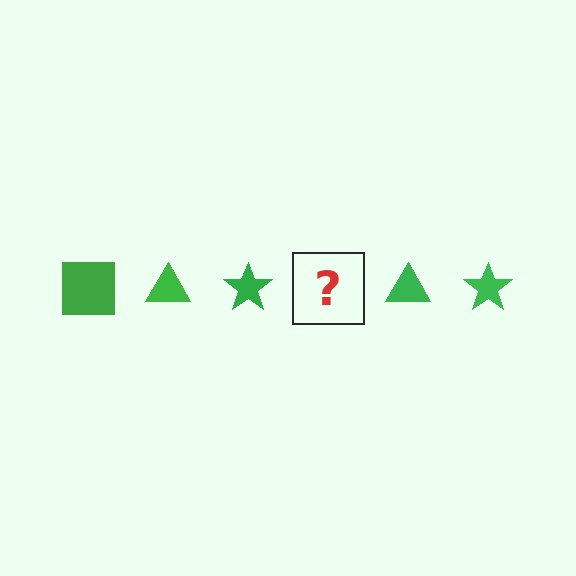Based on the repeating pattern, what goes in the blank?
The blank should be a green square.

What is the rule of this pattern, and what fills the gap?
The rule is that the pattern cycles through square, triangle, star shapes in green. The gap should be filled with a green square.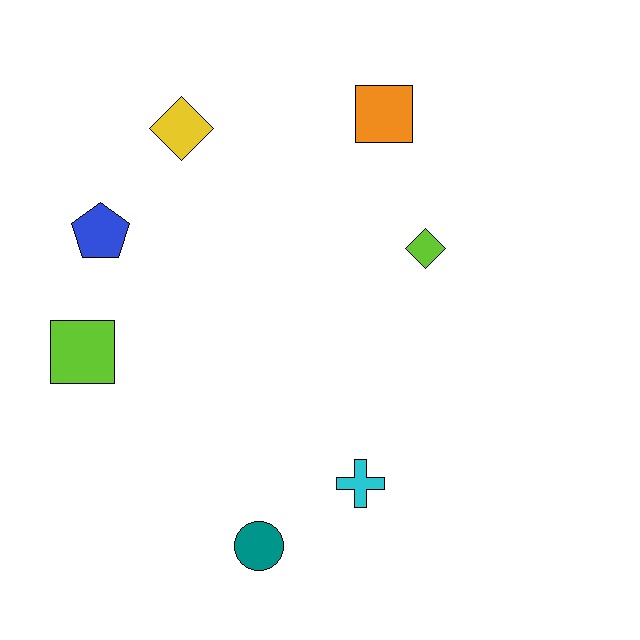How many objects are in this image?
There are 7 objects.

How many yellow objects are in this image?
There is 1 yellow object.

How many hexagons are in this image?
There are no hexagons.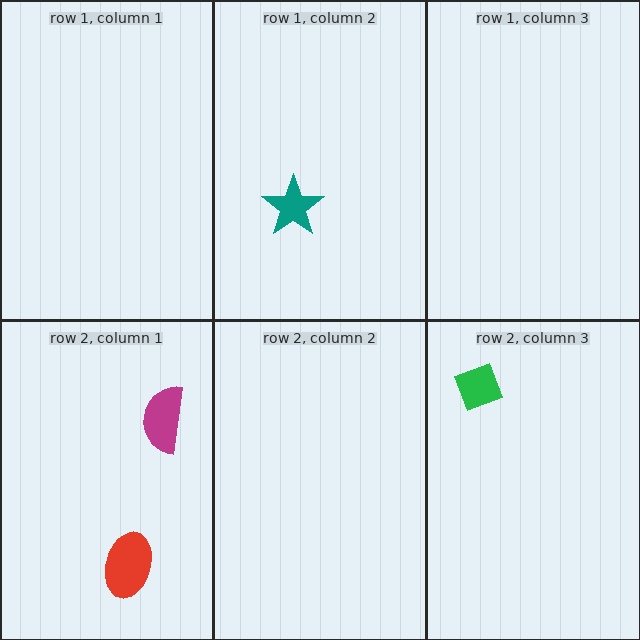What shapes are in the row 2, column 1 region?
The magenta semicircle, the red ellipse.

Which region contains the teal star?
The row 1, column 2 region.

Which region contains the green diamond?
The row 2, column 3 region.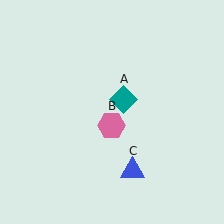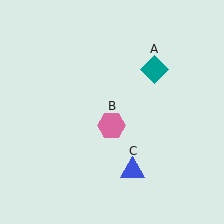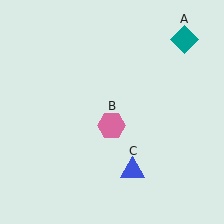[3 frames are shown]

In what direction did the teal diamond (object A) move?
The teal diamond (object A) moved up and to the right.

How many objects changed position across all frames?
1 object changed position: teal diamond (object A).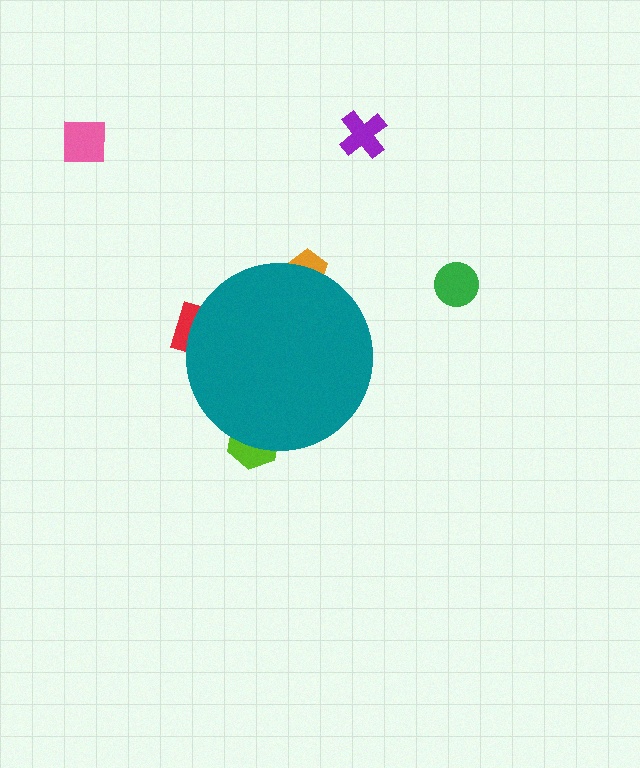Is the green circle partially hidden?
No, the green circle is fully visible.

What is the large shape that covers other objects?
A teal circle.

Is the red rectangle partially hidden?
Yes, the red rectangle is partially hidden behind the teal circle.